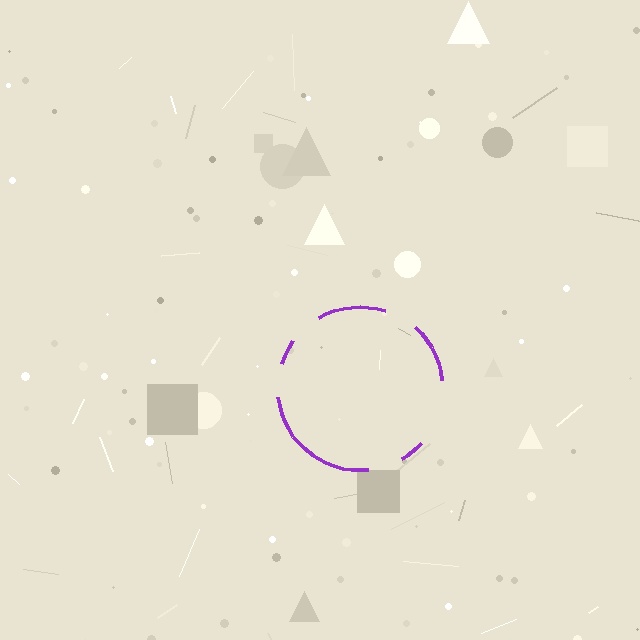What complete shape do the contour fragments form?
The contour fragments form a circle.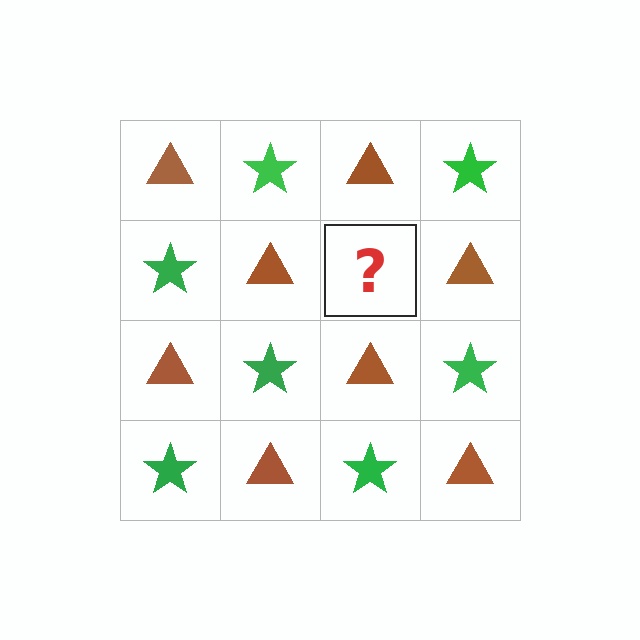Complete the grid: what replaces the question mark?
The question mark should be replaced with a green star.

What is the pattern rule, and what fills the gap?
The rule is that it alternates brown triangle and green star in a checkerboard pattern. The gap should be filled with a green star.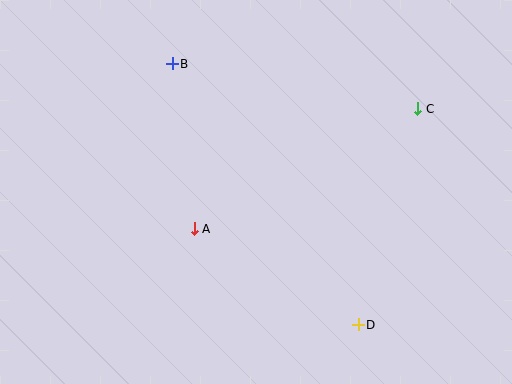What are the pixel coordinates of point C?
Point C is at (418, 109).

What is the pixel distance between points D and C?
The distance between D and C is 224 pixels.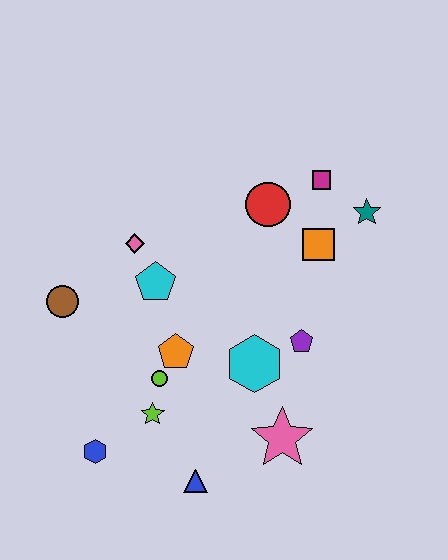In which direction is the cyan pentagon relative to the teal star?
The cyan pentagon is to the left of the teal star.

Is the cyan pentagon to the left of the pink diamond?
No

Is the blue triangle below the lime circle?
Yes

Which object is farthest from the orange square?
The blue hexagon is farthest from the orange square.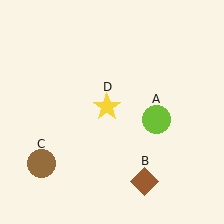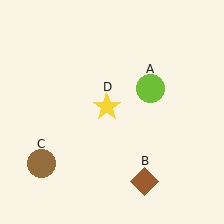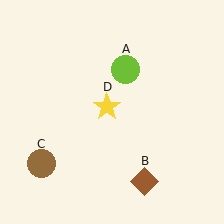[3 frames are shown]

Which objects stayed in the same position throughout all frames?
Brown diamond (object B) and brown circle (object C) and yellow star (object D) remained stationary.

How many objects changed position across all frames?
1 object changed position: lime circle (object A).